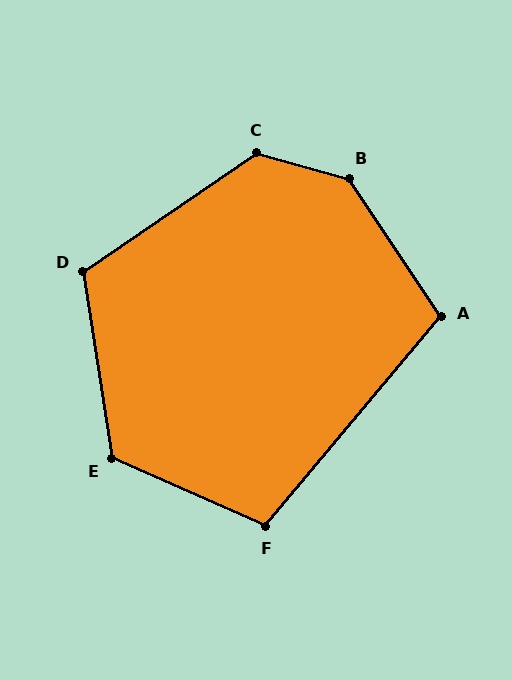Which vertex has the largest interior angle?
B, at approximately 139 degrees.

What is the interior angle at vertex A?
Approximately 107 degrees (obtuse).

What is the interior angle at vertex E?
Approximately 123 degrees (obtuse).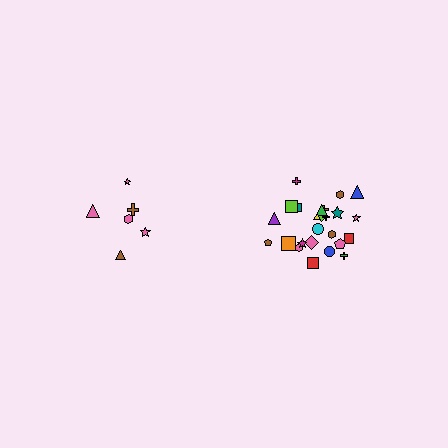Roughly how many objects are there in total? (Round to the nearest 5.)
Roughly 30 objects in total.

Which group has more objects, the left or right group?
The right group.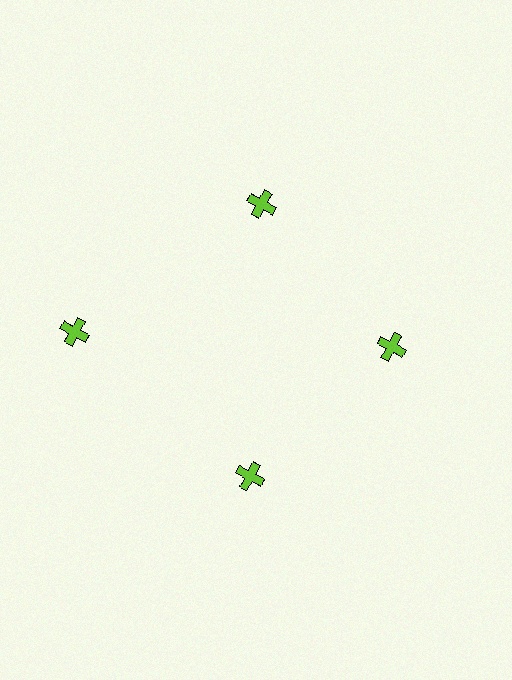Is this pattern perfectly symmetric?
No. The 4 lime crosses are arranged in a ring, but one element near the 9 o'clock position is pushed outward from the center, breaking the 4-fold rotational symmetry.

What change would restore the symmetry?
The symmetry would be restored by moving it inward, back onto the ring so that all 4 crosses sit at equal angles and equal distance from the center.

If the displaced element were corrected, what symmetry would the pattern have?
It would have 4-fold rotational symmetry — the pattern would map onto itself every 90 degrees.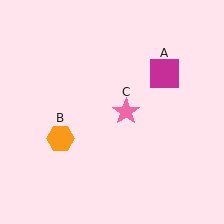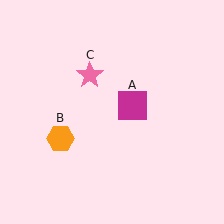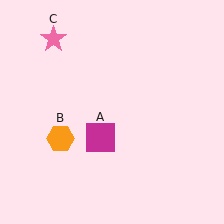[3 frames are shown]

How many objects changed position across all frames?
2 objects changed position: magenta square (object A), pink star (object C).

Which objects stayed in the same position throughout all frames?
Orange hexagon (object B) remained stationary.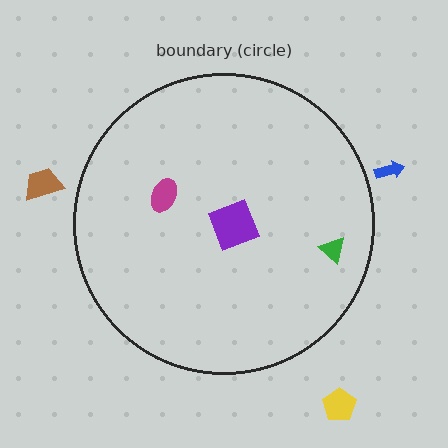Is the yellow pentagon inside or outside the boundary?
Outside.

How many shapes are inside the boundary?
3 inside, 3 outside.